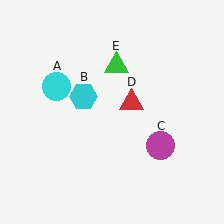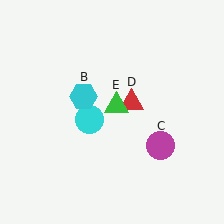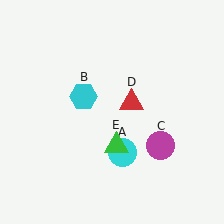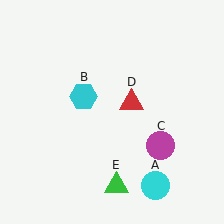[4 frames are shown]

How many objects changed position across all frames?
2 objects changed position: cyan circle (object A), green triangle (object E).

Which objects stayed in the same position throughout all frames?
Cyan hexagon (object B) and magenta circle (object C) and red triangle (object D) remained stationary.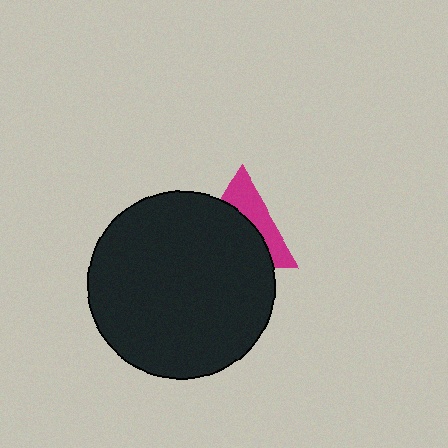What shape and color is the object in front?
The object in front is a black circle.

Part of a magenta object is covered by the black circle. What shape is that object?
It is a triangle.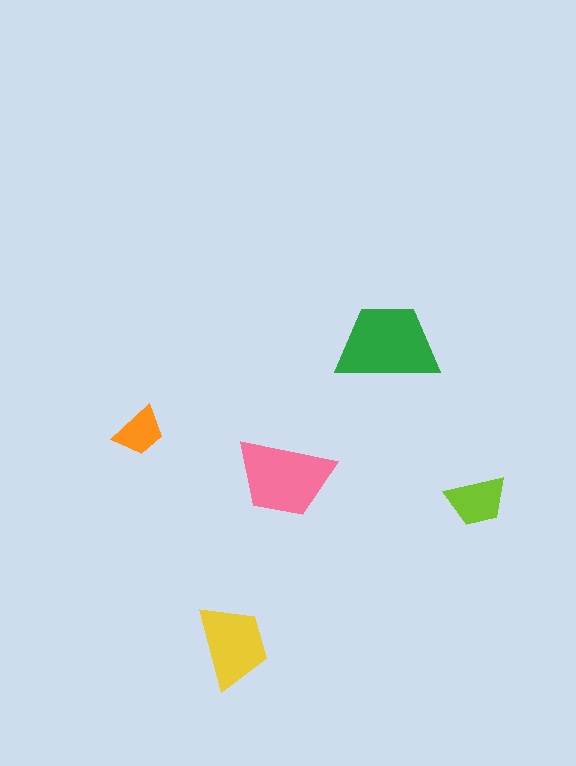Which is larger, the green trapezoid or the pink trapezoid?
The green one.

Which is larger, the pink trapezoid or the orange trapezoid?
The pink one.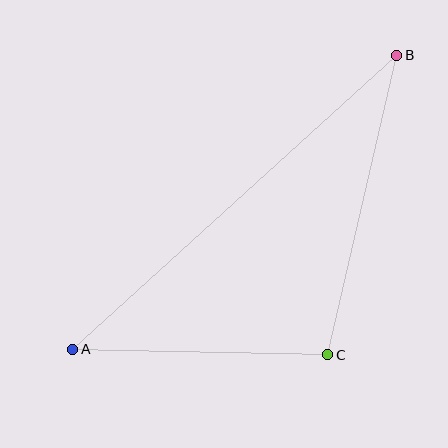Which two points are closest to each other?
Points A and C are closest to each other.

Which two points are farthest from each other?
Points A and B are farthest from each other.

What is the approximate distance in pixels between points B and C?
The distance between B and C is approximately 307 pixels.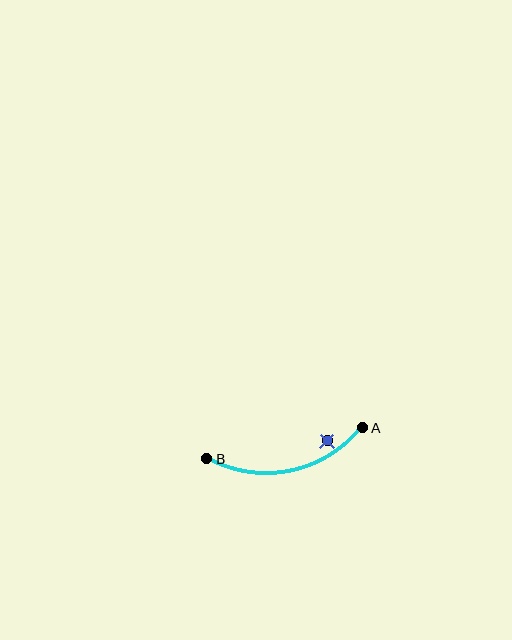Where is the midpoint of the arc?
The arc midpoint is the point on the curve farthest from the straight line joining A and B. It sits below that line.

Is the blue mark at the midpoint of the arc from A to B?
No — the blue mark does not lie on the arc at all. It sits slightly inside the curve.